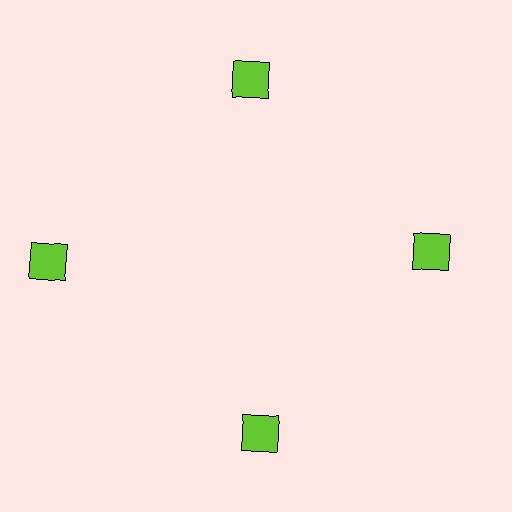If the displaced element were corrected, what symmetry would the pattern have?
It would have 4-fold rotational symmetry — the pattern would map onto itself every 90 degrees.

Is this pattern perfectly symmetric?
No. The 4 lime squares are arranged in a ring, but one element near the 9 o'clock position is pushed outward from the center, breaking the 4-fold rotational symmetry.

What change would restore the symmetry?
The symmetry would be restored by moving it inward, back onto the ring so that all 4 squares sit at equal angles and equal distance from the center.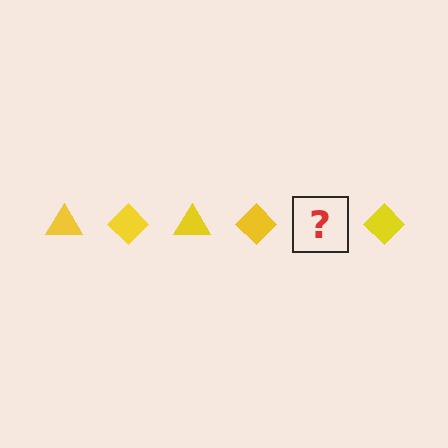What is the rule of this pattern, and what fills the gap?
The rule is that the pattern cycles through triangle, diamond shapes in yellow. The gap should be filled with a yellow triangle.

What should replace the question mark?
The question mark should be replaced with a yellow triangle.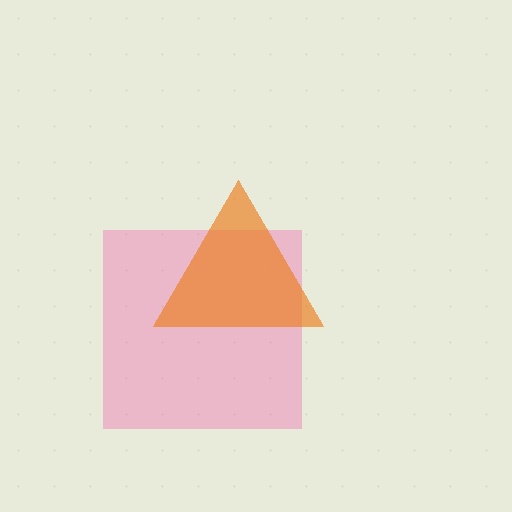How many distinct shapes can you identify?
There are 2 distinct shapes: a pink square, an orange triangle.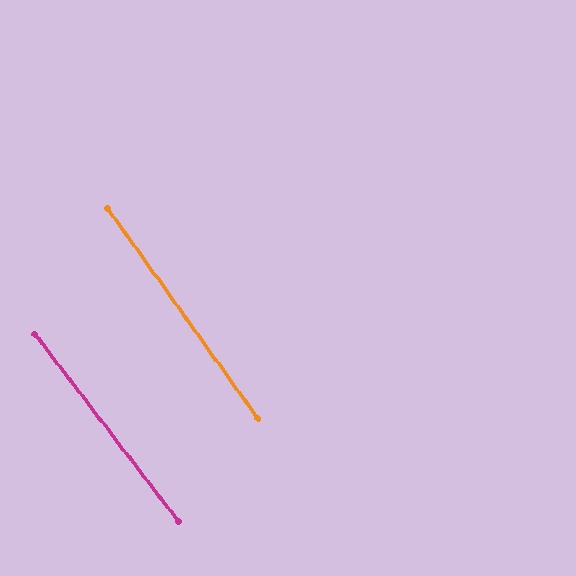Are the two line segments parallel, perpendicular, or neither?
Parallel — their directions differ by only 1.8°.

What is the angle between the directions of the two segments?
Approximately 2 degrees.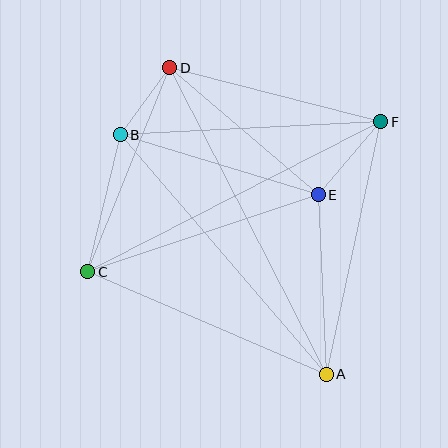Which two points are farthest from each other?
Points A and D are farthest from each other.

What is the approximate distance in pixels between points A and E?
The distance between A and E is approximately 180 pixels.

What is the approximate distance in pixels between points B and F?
The distance between B and F is approximately 261 pixels.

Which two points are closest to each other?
Points B and D are closest to each other.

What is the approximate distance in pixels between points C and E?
The distance between C and E is approximately 243 pixels.